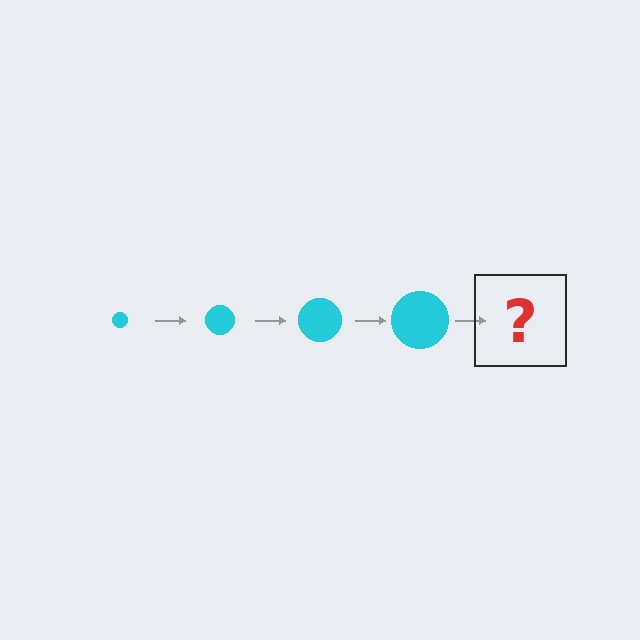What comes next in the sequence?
The next element should be a cyan circle, larger than the previous one.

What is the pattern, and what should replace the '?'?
The pattern is that the circle gets progressively larger each step. The '?' should be a cyan circle, larger than the previous one.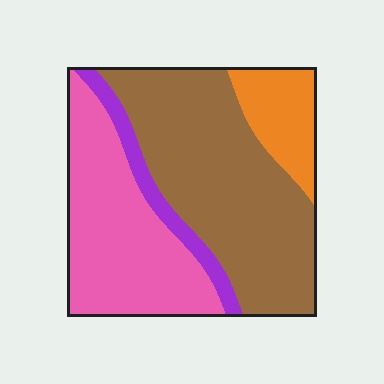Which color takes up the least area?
Purple, at roughly 10%.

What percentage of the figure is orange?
Orange covers 12% of the figure.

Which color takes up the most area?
Brown, at roughly 45%.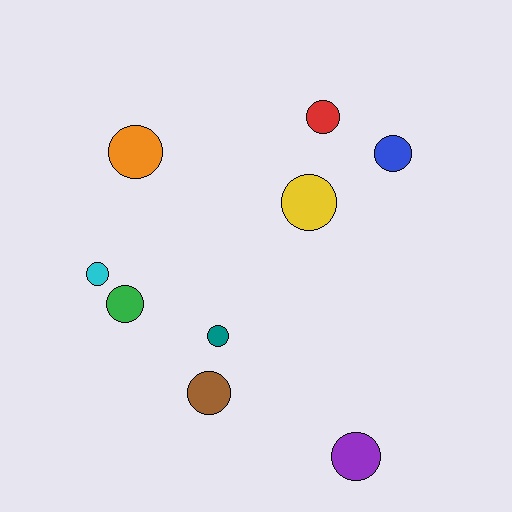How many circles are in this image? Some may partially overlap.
There are 9 circles.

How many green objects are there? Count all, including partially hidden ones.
There is 1 green object.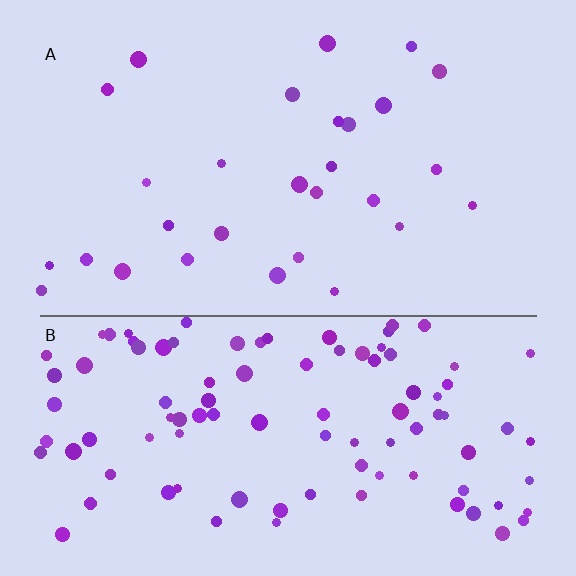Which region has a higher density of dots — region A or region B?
B (the bottom).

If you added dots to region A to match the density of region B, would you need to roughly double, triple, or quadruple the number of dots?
Approximately quadruple.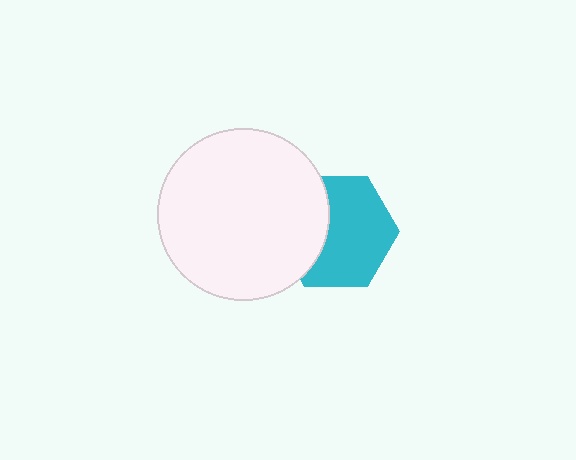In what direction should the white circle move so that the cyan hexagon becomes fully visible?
The white circle should move left. That is the shortest direction to clear the overlap and leave the cyan hexagon fully visible.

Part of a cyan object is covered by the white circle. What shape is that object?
It is a hexagon.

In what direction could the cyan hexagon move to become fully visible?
The cyan hexagon could move right. That would shift it out from behind the white circle entirely.